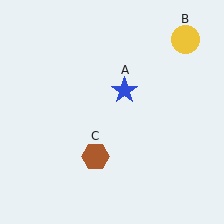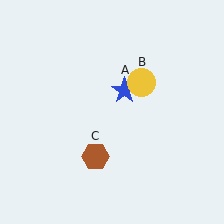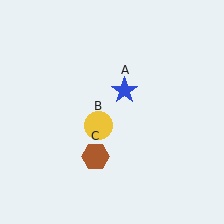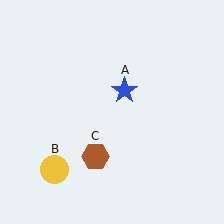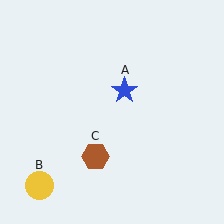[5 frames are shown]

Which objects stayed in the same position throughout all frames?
Blue star (object A) and brown hexagon (object C) remained stationary.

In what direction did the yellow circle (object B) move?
The yellow circle (object B) moved down and to the left.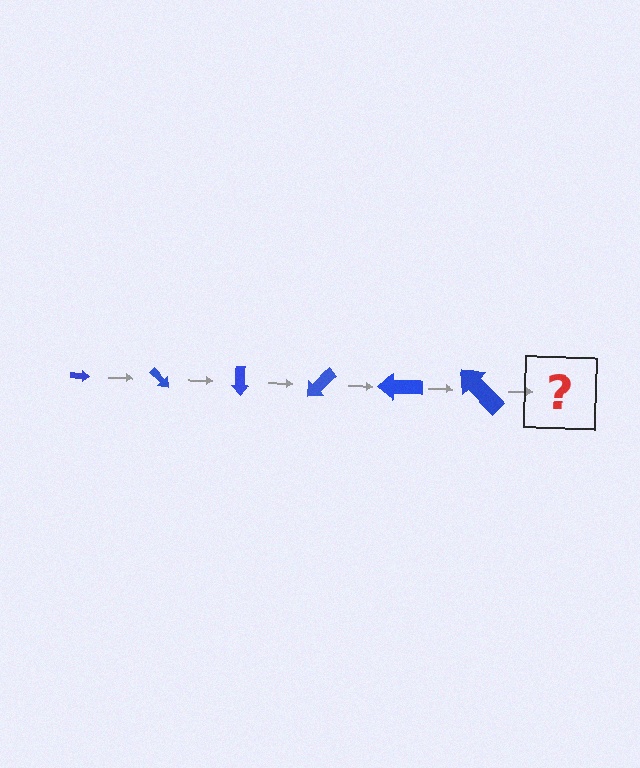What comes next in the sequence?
The next element should be an arrow, larger than the previous one and rotated 270 degrees from the start.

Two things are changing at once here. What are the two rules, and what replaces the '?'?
The two rules are that the arrow grows larger each step and it rotates 45 degrees each step. The '?' should be an arrow, larger than the previous one and rotated 270 degrees from the start.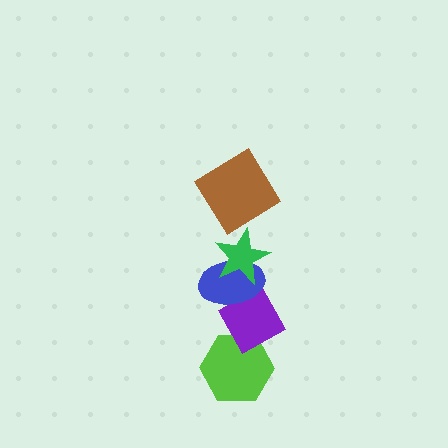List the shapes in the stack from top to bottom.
From top to bottom: the brown diamond, the green star, the blue ellipse, the purple diamond, the lime hexagon.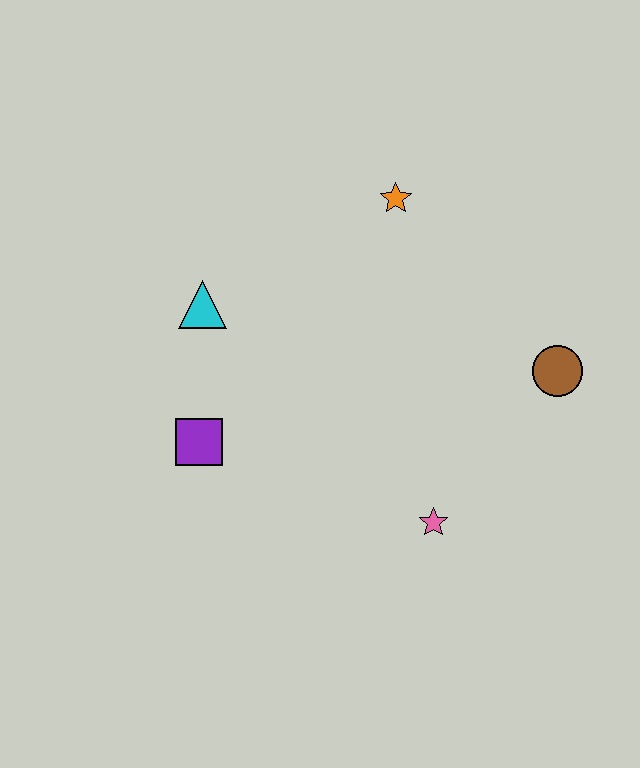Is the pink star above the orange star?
No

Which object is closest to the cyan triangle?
The purple square is closest to the cyan triangle.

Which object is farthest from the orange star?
The pink star is farthest from the orange star.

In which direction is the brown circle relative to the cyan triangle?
The brown circle is to the right of the cyan triangle.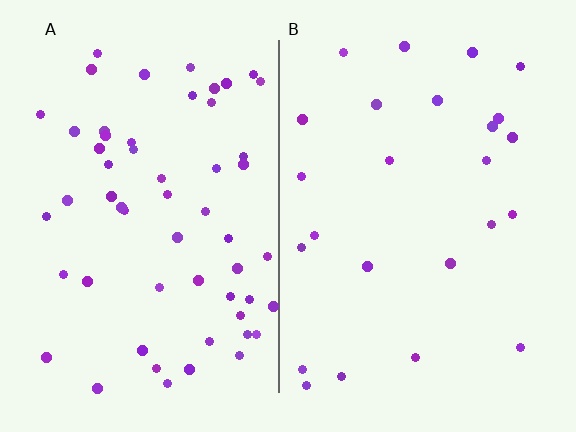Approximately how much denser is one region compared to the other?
Approximately 2.3× — region A over region B.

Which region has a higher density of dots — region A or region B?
A (the left).